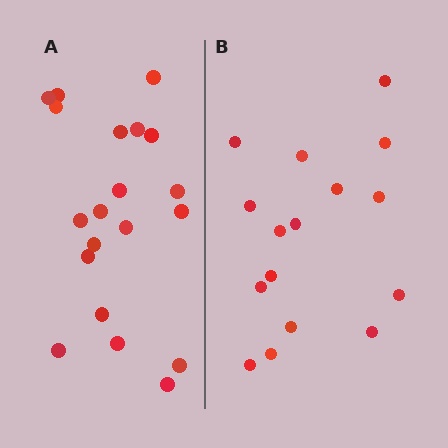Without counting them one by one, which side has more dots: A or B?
Region A (the left region) has more dots.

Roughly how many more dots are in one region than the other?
Region A has about 4 more dots than region B.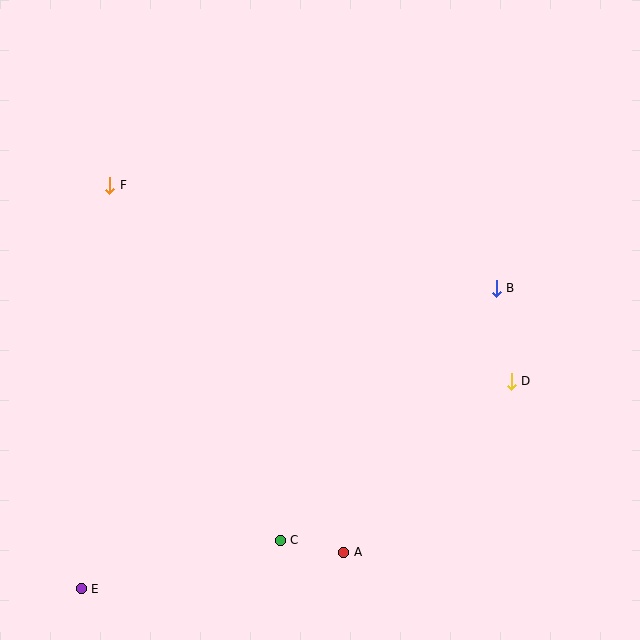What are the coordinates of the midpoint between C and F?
The midpoint between C and F is at (195, 363).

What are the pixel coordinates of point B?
Point B is at (496, 288).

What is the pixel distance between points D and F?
The distance between D and F is 447 pixels.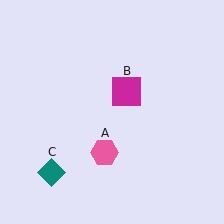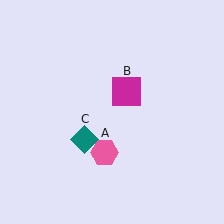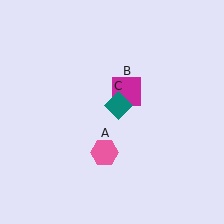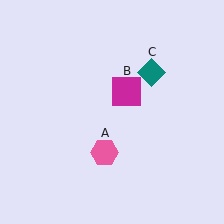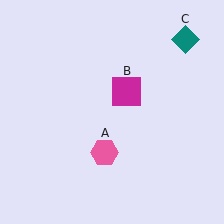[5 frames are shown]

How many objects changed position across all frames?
1 object changed position: teal diamond (object C).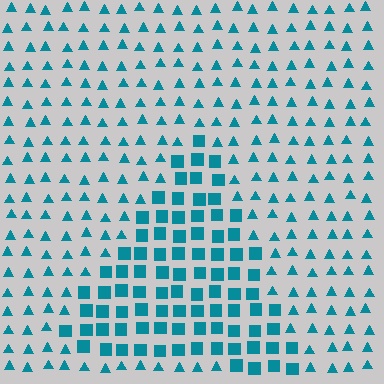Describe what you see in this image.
The image is filled with small teal elements arranged in a uniform grid. A triangle-shaped region contains squares, while the surrounding area contains triangles. The boundary is defined purely by the change in element shape.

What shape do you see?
I see a triangle.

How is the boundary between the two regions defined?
The boundary is defined by a change in element shape: squares inside vs. triangles outside. All elements share the same color and spacing.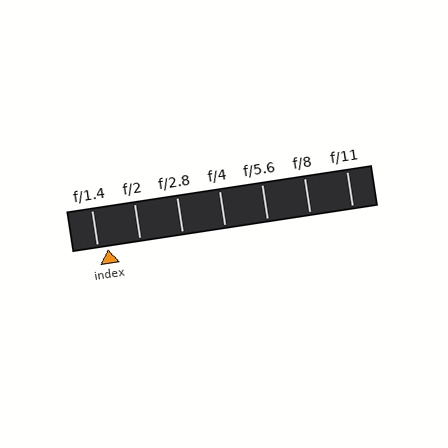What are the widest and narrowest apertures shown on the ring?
The widest aperture shown is f/1.4 and the narrowest is f/11.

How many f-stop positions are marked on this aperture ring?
There are 7 f-stop positions marked.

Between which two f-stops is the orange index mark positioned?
The index mark is between f/1.4 and f/2.